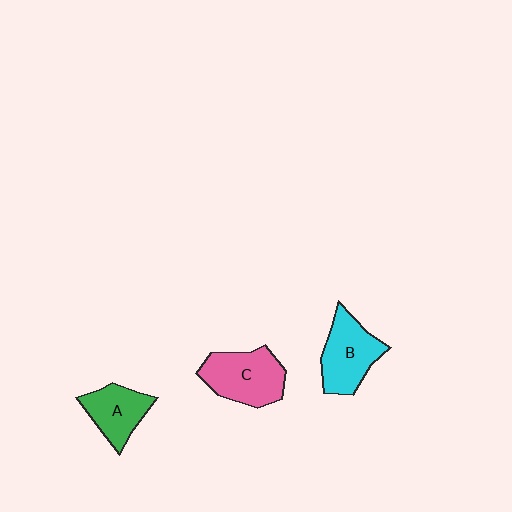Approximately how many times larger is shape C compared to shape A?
Approximately 1.3 times.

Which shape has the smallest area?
Shape A (green).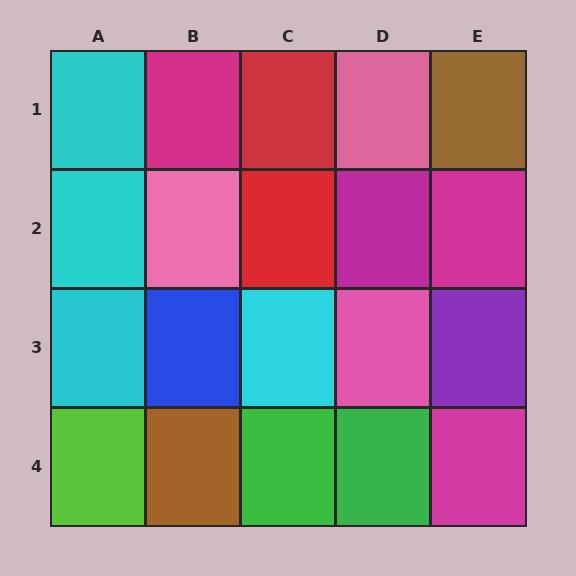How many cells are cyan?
4 cells are cyan.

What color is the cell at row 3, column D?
Pink.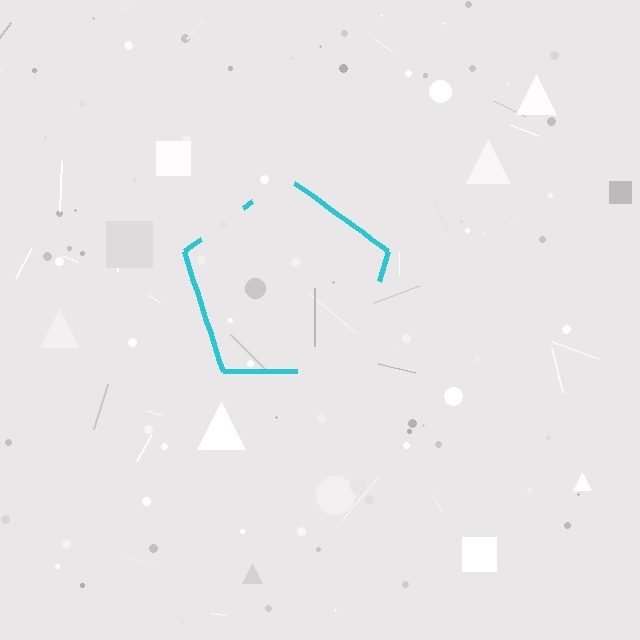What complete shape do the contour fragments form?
The contour fragments form a pentagon.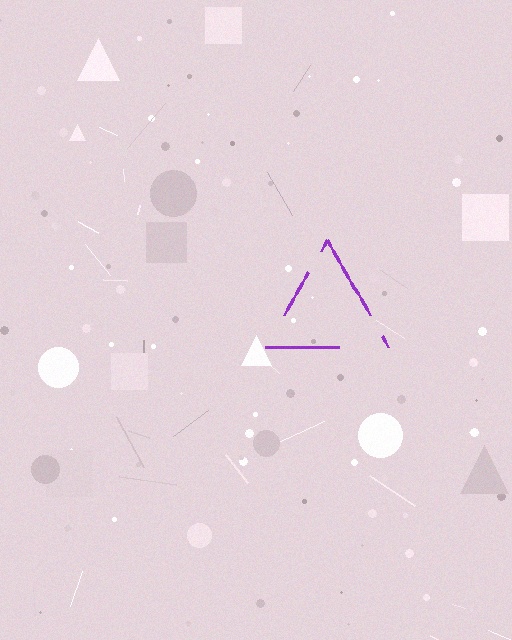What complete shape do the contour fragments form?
The contour fragments form a triangle.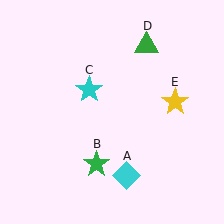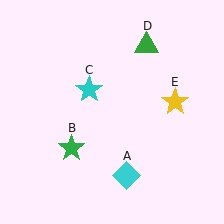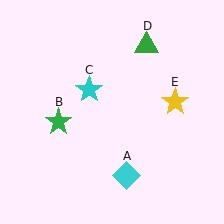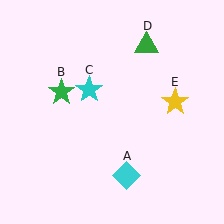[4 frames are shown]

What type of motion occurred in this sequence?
The green star (object B) rotated clockwise around the center of the scene.